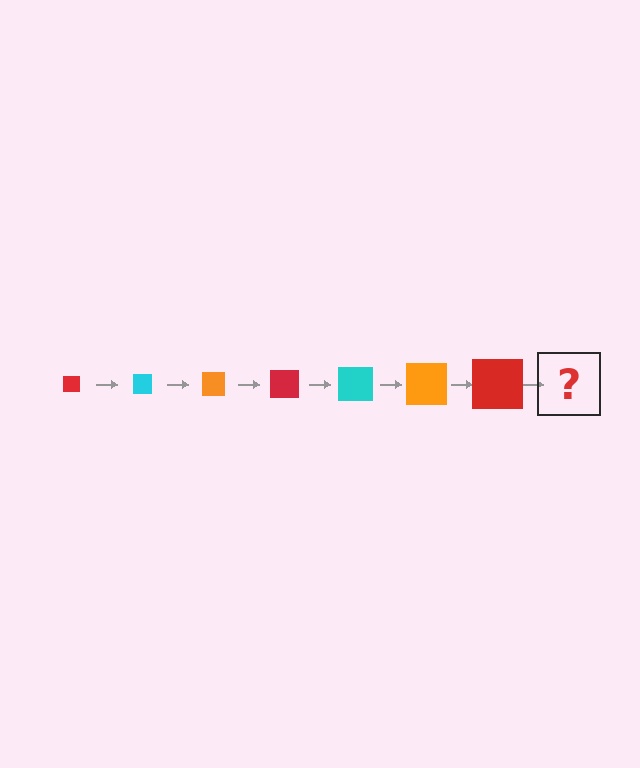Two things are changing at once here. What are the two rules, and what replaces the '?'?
The two rules are that the square grows larger each step and the color cycles through red, cyan, and orange. The '?' should be a cyan square, larger than the previous one.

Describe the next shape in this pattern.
It should be a cyan square, larger than the previous one.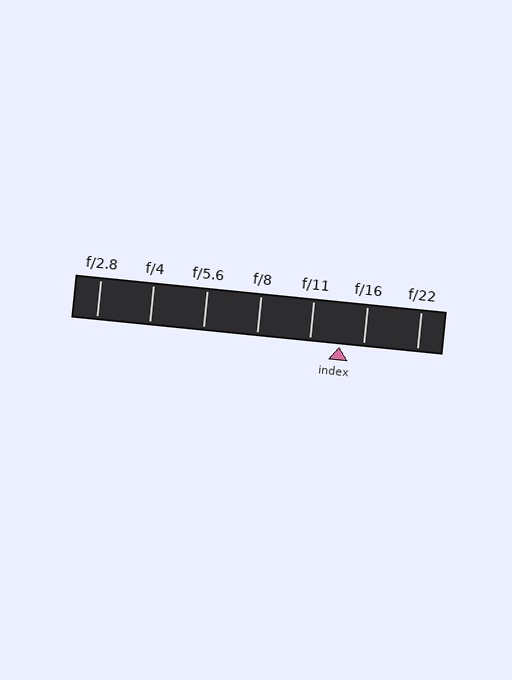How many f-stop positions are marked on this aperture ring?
There are 7 f-stop positions marked.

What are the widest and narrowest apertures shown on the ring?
The widest aperture shown is f/2.8 and the narrowest is f/22.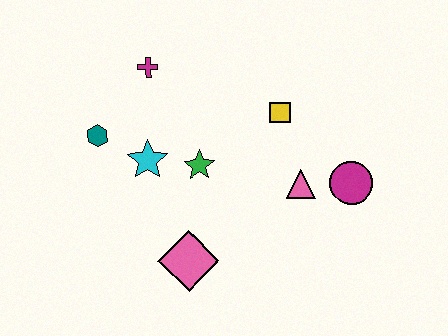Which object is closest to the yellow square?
The pink triangle is closest to the yellow square.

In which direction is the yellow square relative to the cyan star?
The yellow square is to the right of the cyan star.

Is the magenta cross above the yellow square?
Yes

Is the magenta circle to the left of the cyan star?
No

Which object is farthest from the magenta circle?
The teal hexagon is farthest from the magenta circle.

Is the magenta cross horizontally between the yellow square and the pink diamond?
No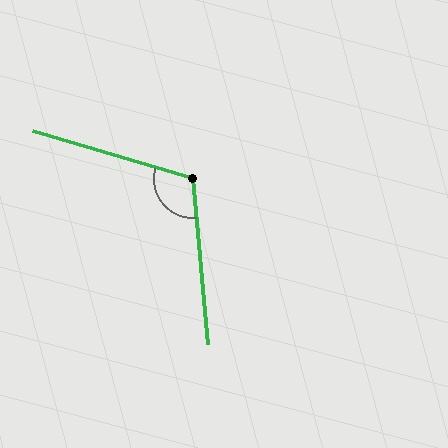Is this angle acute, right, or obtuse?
It is obtuse.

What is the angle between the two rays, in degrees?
Approximately 112 degrees.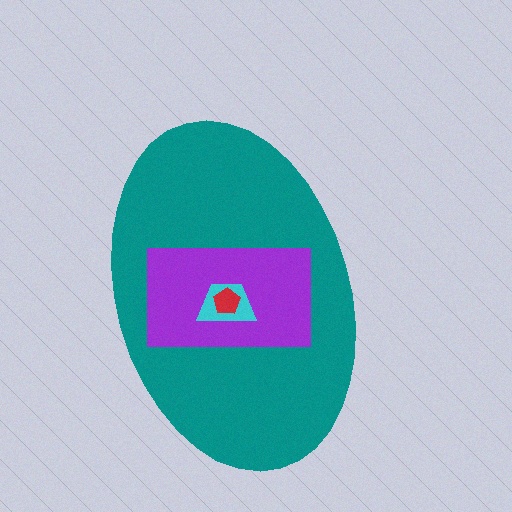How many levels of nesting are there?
4.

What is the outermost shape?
The teal ellipse.